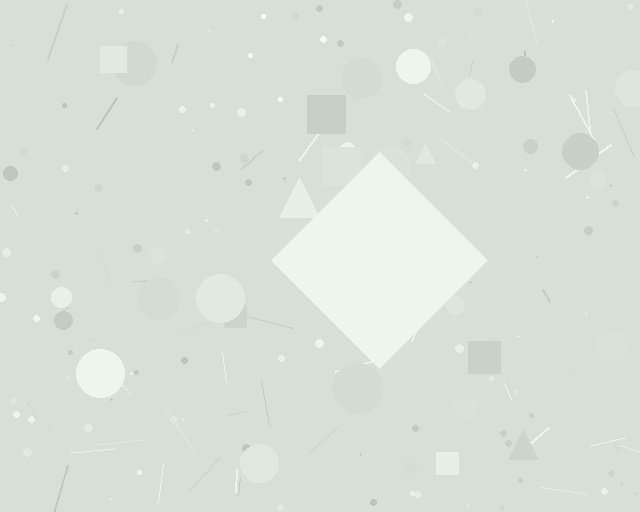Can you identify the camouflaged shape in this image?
The camouflaged shape is a diamond.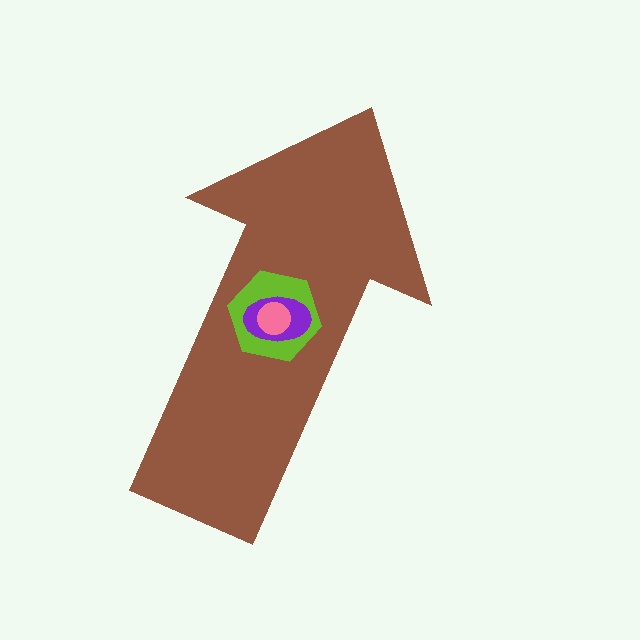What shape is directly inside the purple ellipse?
The pink circle.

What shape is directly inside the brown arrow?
The lime hexagon.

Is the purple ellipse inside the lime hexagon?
Yes.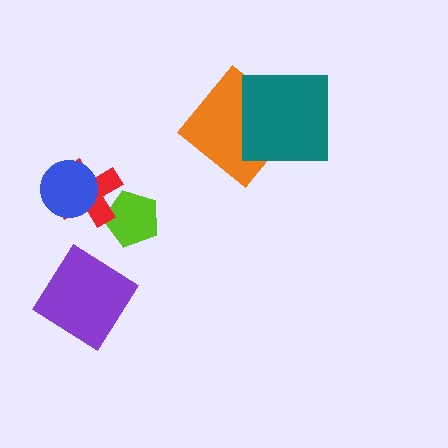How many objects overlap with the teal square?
1 object overlaps with the teal square.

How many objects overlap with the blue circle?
1 object overlaps with the blue circle.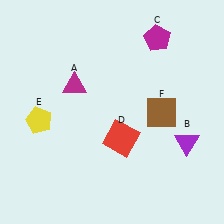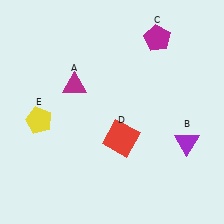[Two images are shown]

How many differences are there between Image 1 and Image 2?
There is 1 difference between the two images.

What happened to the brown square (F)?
The brown square (F) was removed in Image 2. It was in the bottom-right area of Image 1.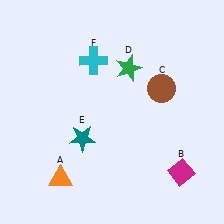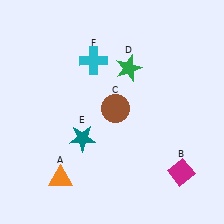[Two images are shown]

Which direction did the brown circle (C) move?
The brown circle (C) moved left.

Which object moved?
The brown circle (C) moved left.